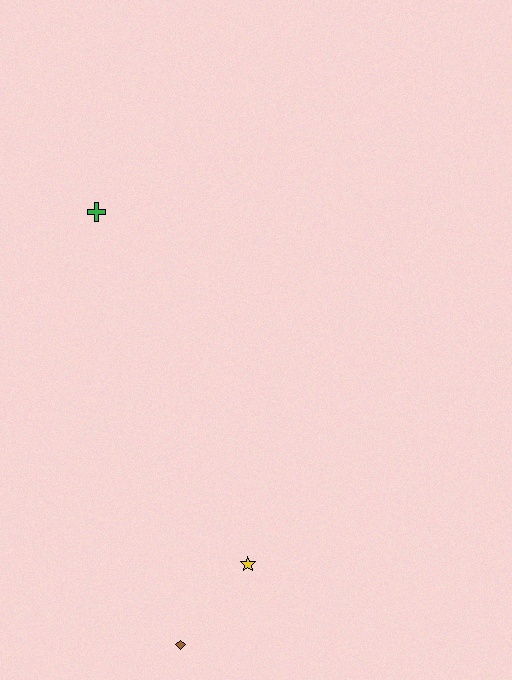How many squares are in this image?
There are no squares.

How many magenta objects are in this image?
There are no magenta objects.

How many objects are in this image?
There are 3 objects.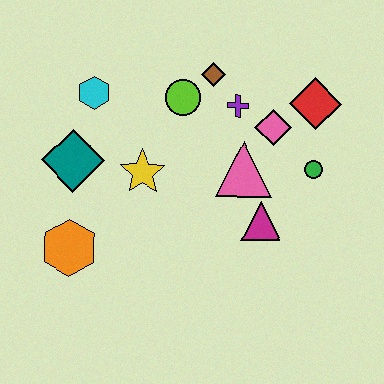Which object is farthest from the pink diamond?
The orange hexagon is farthest from the pink diamond.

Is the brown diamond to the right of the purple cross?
No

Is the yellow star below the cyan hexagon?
Yes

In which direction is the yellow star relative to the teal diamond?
The yellow star is to the right of the teal diamond.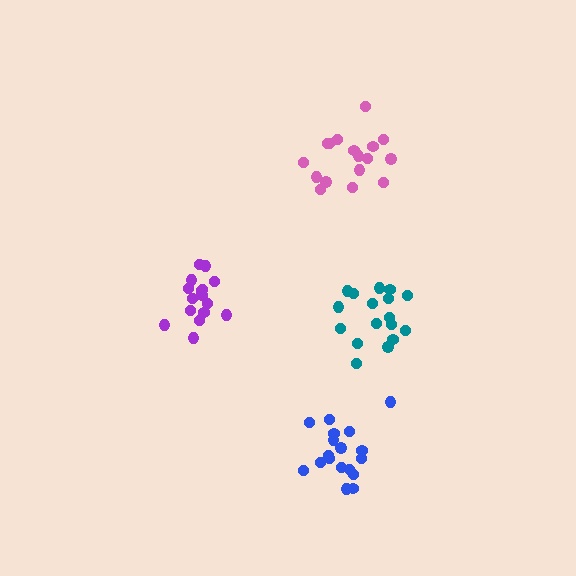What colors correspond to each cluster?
The clusters are colored: pink, purple, teal, blue.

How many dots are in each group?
Group 1: 17 dots, Group 2: 16 dots, Group 3: 17 dots, Group 4: 18 dots (68 total).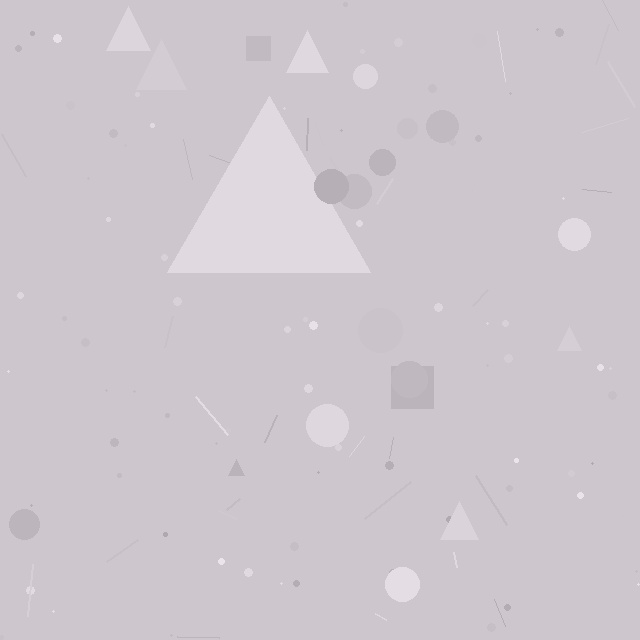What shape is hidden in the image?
A triangle is hidden in the image.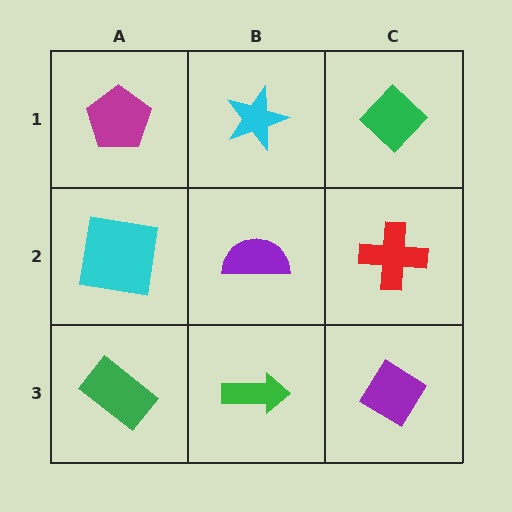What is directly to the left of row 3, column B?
A green rectangle.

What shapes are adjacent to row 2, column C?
A green diamond (row 1, column C), a purple diamond (row 3, column C), a purple semicircle (row 2, column B).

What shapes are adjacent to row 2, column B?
A cyan star (row 1, column B), a green arrow (row 3, column B), a cyan square (row 2, column A), a red cross (row 2, column C).